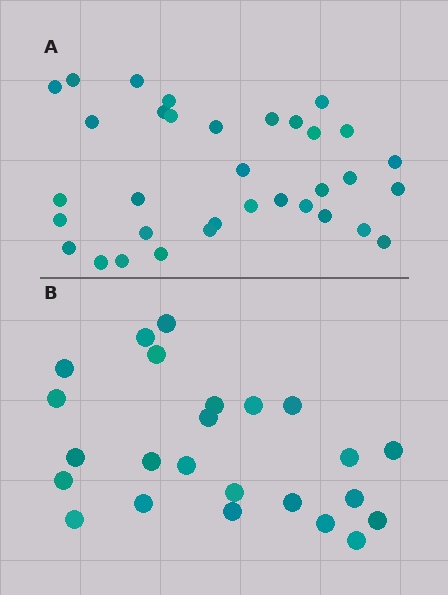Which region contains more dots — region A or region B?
Region A (the top region) has more dots.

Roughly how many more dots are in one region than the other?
Region A has roughly 10 or so more dots than region B.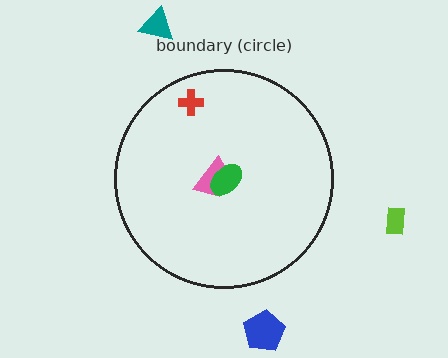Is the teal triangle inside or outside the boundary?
Outside.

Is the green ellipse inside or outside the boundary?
Inside.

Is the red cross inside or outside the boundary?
Inside.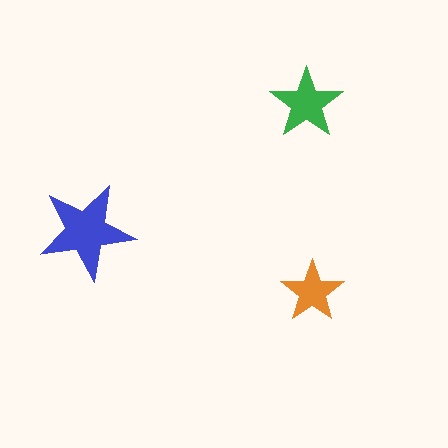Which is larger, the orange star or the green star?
The green one.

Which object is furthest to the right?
The orange star is rightmost.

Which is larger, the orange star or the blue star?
The blue one.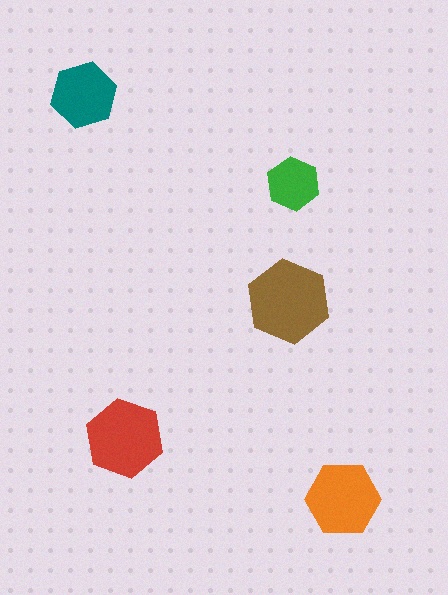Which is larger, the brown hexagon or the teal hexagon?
The brown one.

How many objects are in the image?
There are 5 objects in the image.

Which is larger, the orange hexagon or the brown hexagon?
The brown one.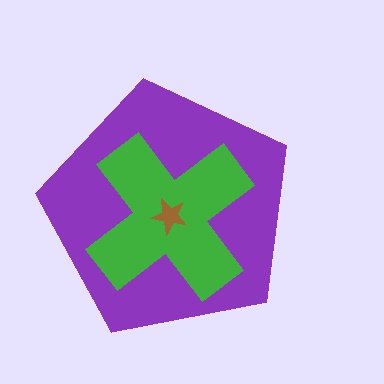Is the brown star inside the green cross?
Yes.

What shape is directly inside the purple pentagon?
The green cross.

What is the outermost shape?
The purple pentagon.